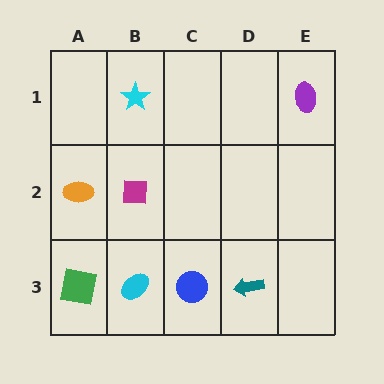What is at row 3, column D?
A teal arrow.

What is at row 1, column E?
A purple ellipse.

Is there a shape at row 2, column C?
No, that cell is empty.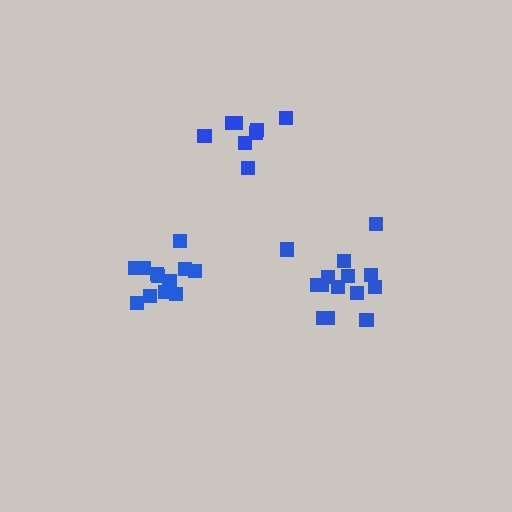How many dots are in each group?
Group 1: 14 dots, Group 2: 13 dots, Group 3: 8 dots (35 total).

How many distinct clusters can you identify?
There are 3 distinct clusters.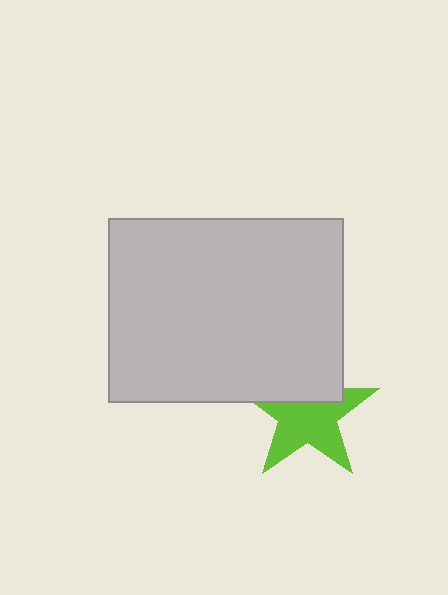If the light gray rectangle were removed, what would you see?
You would see the complete lime star.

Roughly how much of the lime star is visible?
About half of it is visible (roughly 63%).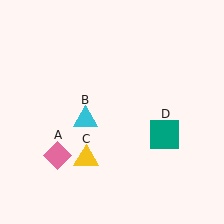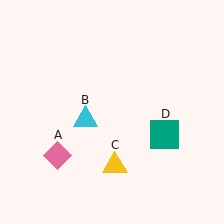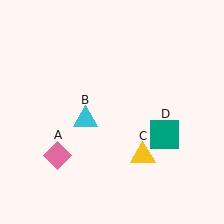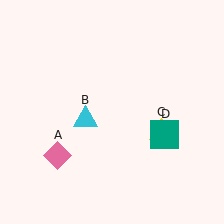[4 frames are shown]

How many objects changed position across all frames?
1 object changed position: yellow triangle (object C).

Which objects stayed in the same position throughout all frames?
Pink diamond (object A) and cyan triangle (object B) and teal square (object D) remained stationary.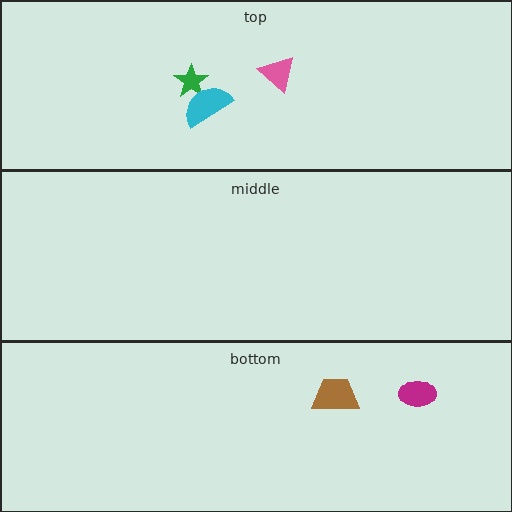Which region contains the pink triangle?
The top region.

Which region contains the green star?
The top region.